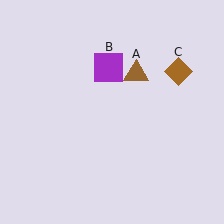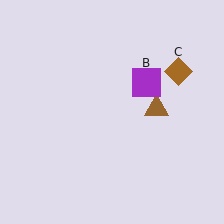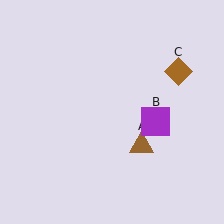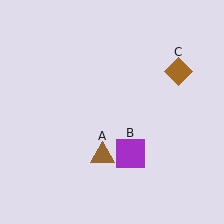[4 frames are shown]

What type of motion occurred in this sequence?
The brown triangle (object A), purple square (object B) rotated clockwise around the center of the scene.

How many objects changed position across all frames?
2 objects changed position: brown triangle (object A), purple square (object B).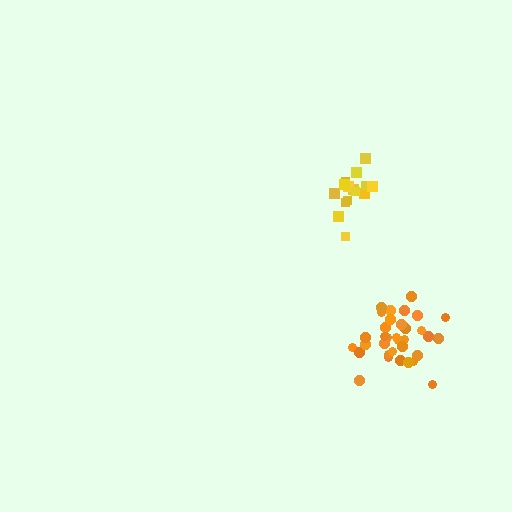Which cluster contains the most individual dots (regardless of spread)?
Orange (35).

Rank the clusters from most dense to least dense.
orange, yellow.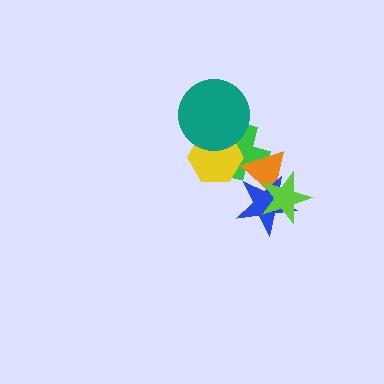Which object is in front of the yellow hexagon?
The teal circle is in front of the yellow hexagon.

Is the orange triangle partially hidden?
Yes, it is partially covered by another shape.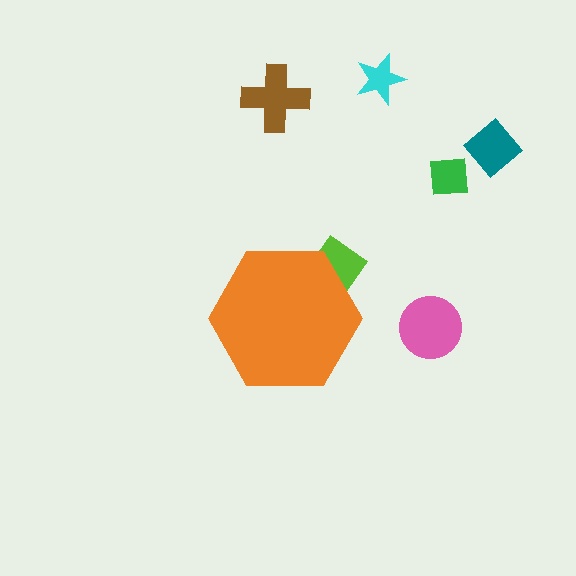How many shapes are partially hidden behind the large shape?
1 shape is partially hidden.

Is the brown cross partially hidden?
No, the brown cross is fully visible.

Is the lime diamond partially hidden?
Yes, the lime diamond is partially hidden behind the orange hexagon.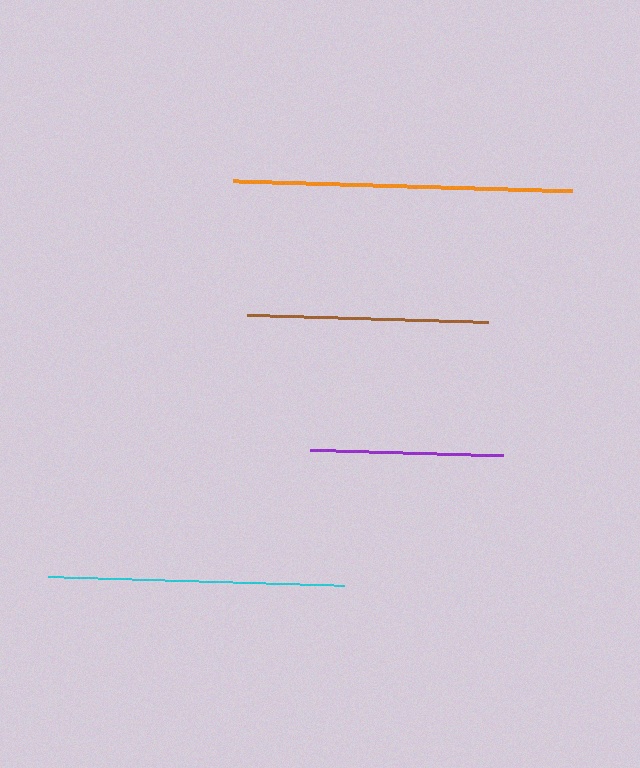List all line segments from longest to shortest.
From longest to shortest: orange, cyan, brown, purple.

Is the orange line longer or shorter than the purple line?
The orange line is longer than the purple line.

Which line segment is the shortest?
The purple line is the shortest at approximately 193 pixels.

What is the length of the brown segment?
The brown segment is approximately 241 pixels long.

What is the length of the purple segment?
The purple segment is approximately 193 pixels long.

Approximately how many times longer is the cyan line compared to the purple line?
The cyan line is approximately 1.5 times the length of the purple line.